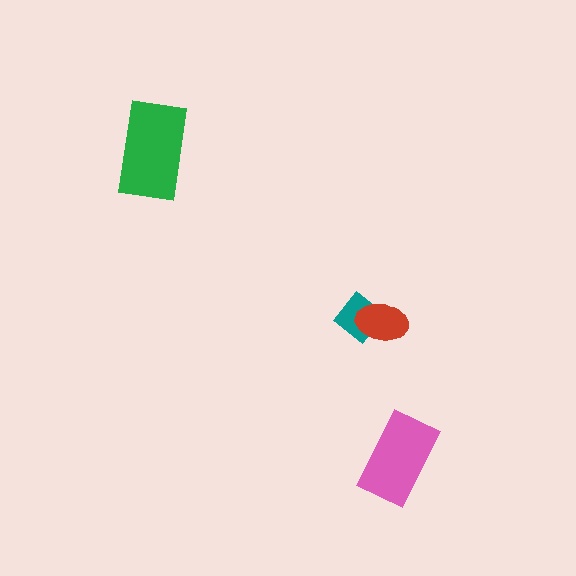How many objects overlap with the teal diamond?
1 object overlaps with the teal diamond.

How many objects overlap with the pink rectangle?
0 objects overlap with the pink rectangle.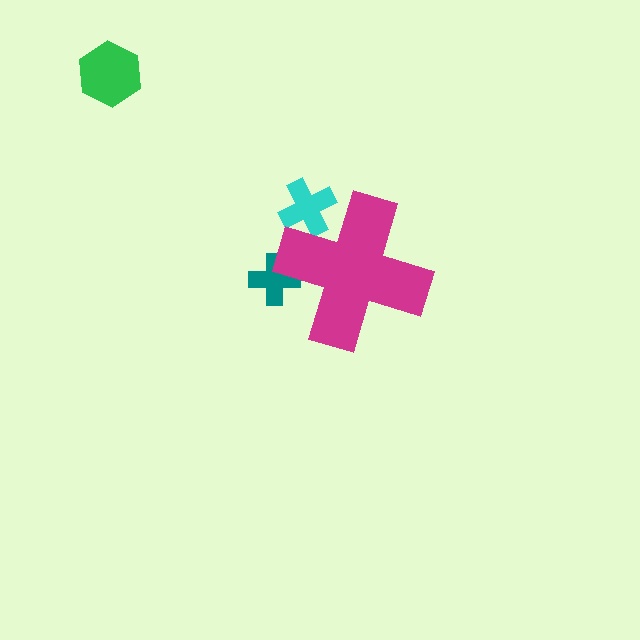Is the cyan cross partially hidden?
Yes, the cyan cross is partially hidden behind the magenta cross.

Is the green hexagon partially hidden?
No, the green hexagon is fully visible.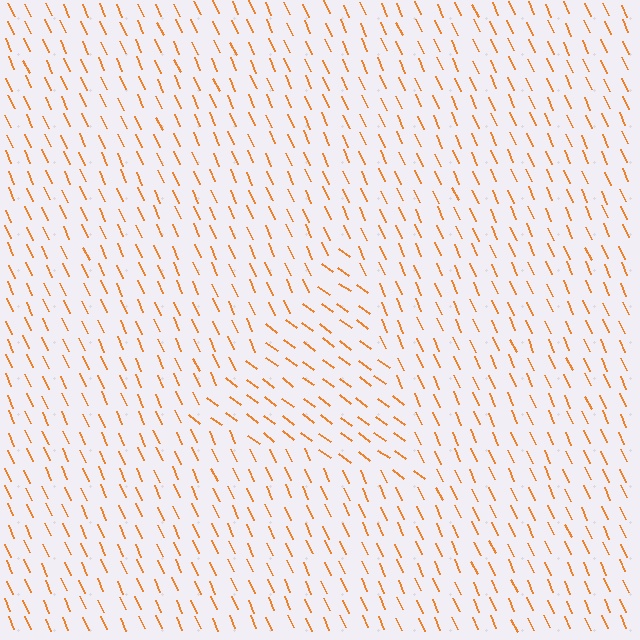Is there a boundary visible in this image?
Yes, there is a texture boundary formed by a change in line orientation.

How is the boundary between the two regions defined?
The boundary is defined purely by a change in line orientation (approximately 30 degrees difference). All lines are the same color and thickness.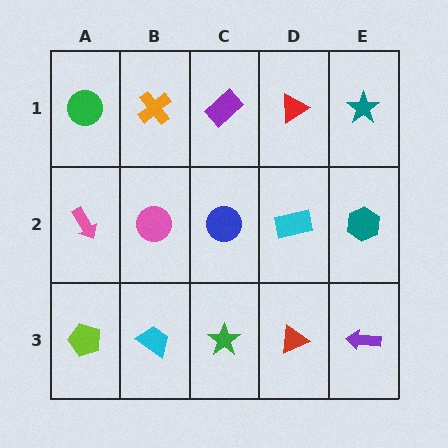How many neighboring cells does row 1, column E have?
2.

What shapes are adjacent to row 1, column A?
A pink arrow (row 2, column A), an orange cross (row 1, column B).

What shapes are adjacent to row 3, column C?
A blue circle (row 2, column C), a cyan trapezoid (row 3, column B), a red triangle (row 3, column D).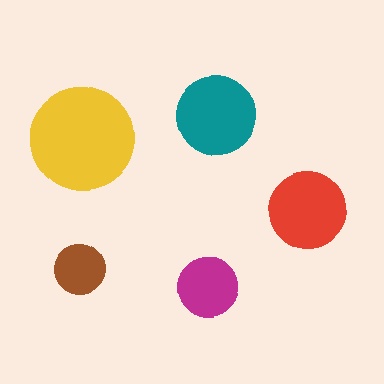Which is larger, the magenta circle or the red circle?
The red one.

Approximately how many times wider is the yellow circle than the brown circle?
About 2 times wider.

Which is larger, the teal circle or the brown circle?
The teal one.